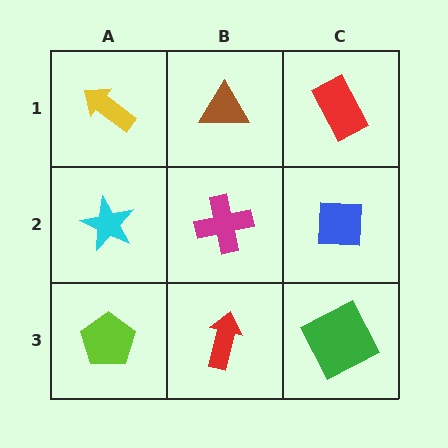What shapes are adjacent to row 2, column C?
A red rectangle (row 1, column C), a green square (row 3, column C), a magenta cross (row 2, column B).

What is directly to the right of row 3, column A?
A red arrow.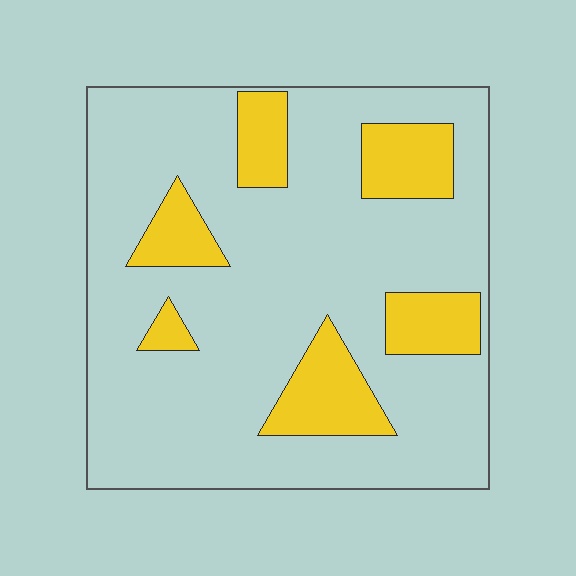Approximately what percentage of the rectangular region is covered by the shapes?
Approximately 20%.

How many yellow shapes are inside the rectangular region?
6.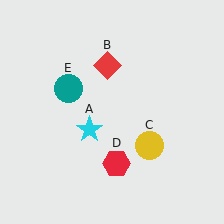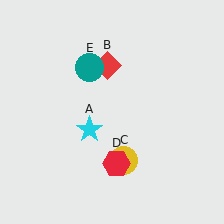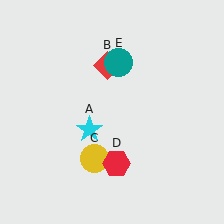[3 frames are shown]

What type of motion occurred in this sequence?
The yellow circle (object C), teal circle (object E) rotated clockwise around the center of the scene.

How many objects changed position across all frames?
2 objects changed position: yellow circle (object C), teal circle (object E).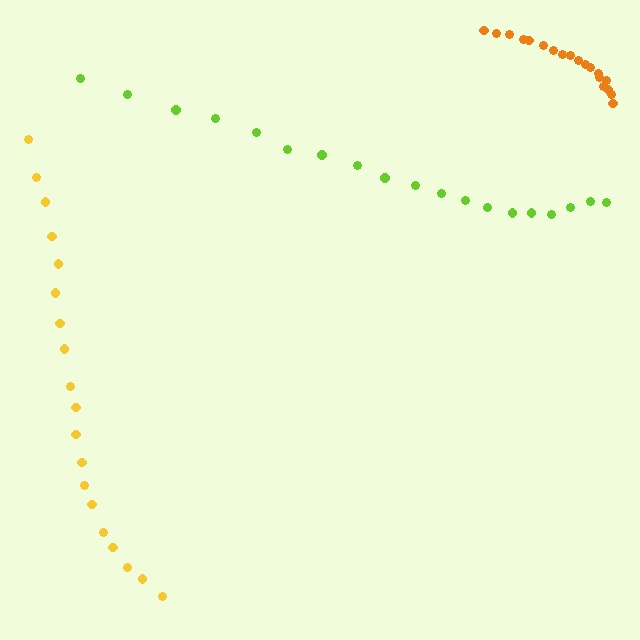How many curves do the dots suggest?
There are 3 distinct paths.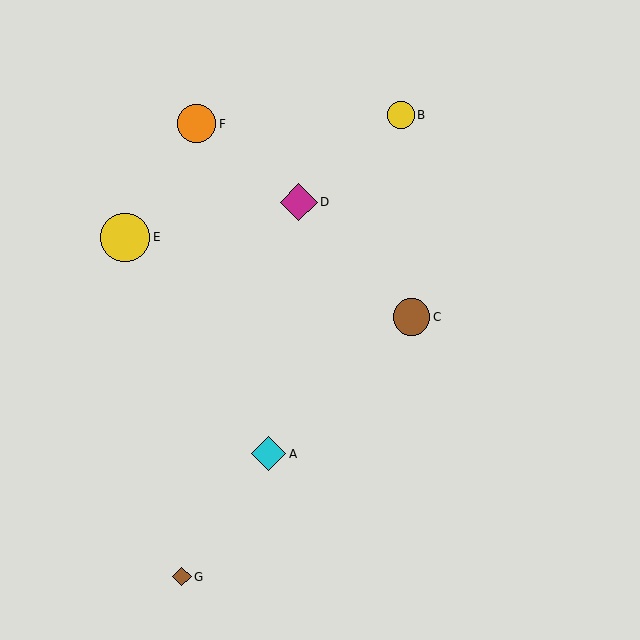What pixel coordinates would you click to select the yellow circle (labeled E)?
Click at (125, 237) to select the yellow circle E.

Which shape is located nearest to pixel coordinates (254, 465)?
The cyan diamond (labeled A) at (269, 454) is nearest to that location.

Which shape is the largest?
The yellow circle (labeled E) is the largest.